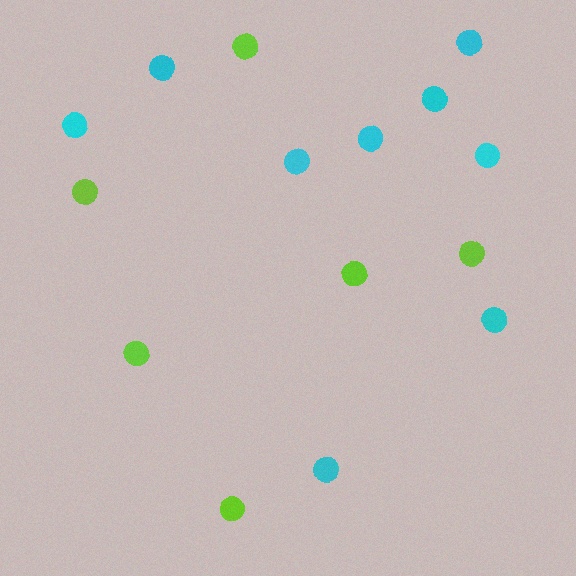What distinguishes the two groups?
There are 2 groups: one group of lime circles (6) and one group of cyan circles (9).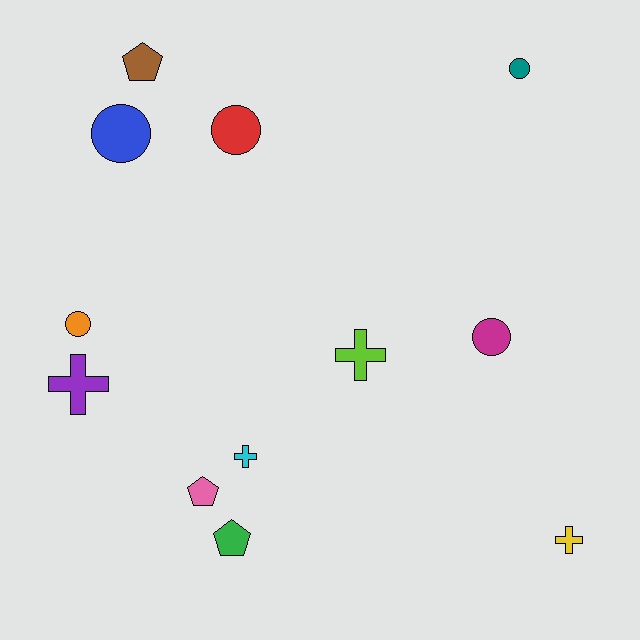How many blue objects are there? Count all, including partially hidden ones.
There is 1 blue object.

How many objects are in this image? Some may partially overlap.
There are 12 objects.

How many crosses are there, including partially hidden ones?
There are 4 crosses.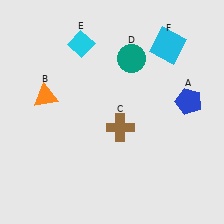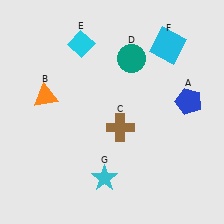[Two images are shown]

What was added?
A cyan star (G) was added in Image 2.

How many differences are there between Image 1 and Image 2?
There is 1 difference between the two images.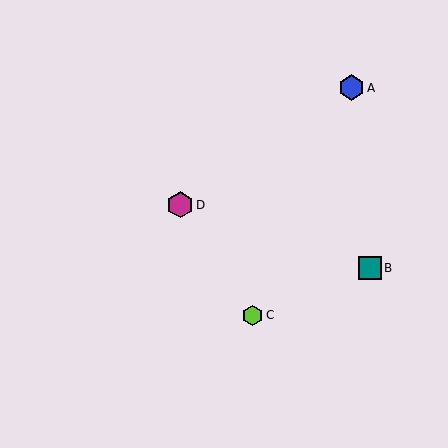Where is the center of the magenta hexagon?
The center of the magenta hexagon is at (180, 205).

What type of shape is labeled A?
Shape A is a blue hexagon.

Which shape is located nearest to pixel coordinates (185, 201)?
The magenta hexagon (labeled D) at (180, 205) is nearest to that location.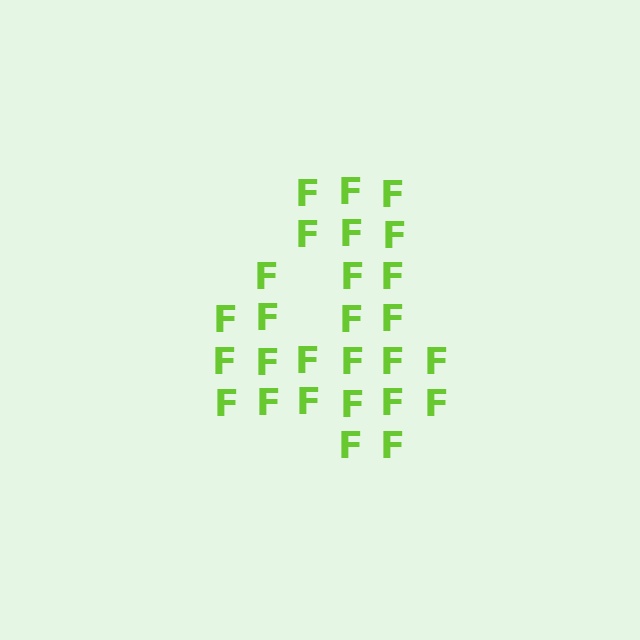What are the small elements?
The small elements are letter F's.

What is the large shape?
The large shape is the digit 4.